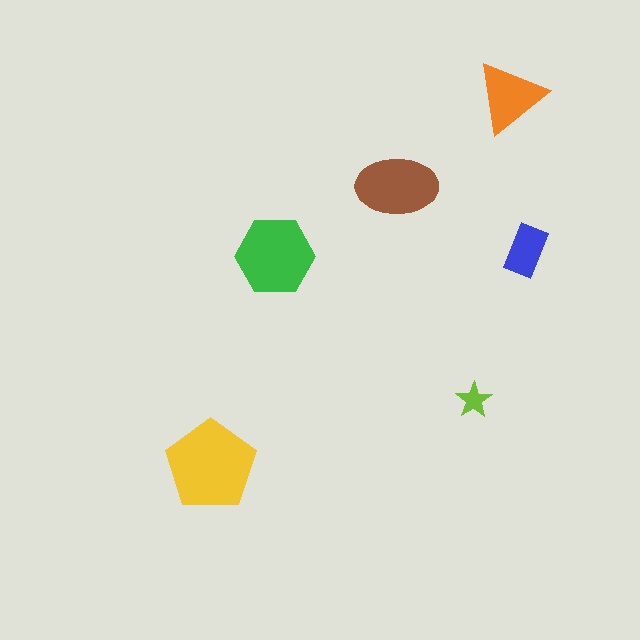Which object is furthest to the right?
The blue rectangle is rightmost.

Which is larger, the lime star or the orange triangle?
The orange triangle.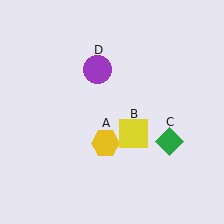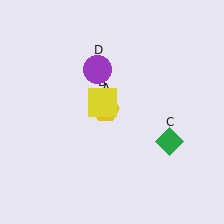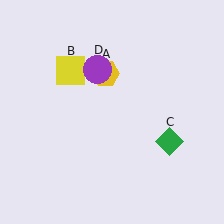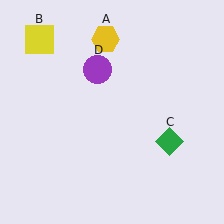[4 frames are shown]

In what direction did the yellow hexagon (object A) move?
The yellow hexagon (object A) moved up.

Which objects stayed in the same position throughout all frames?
Green diamond (object C) and purple circle (object D) remained stationary.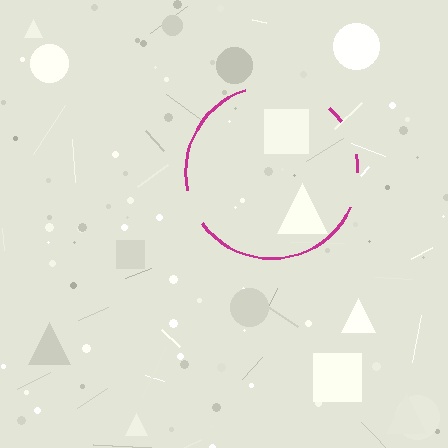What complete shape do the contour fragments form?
The contour fragments form a circle.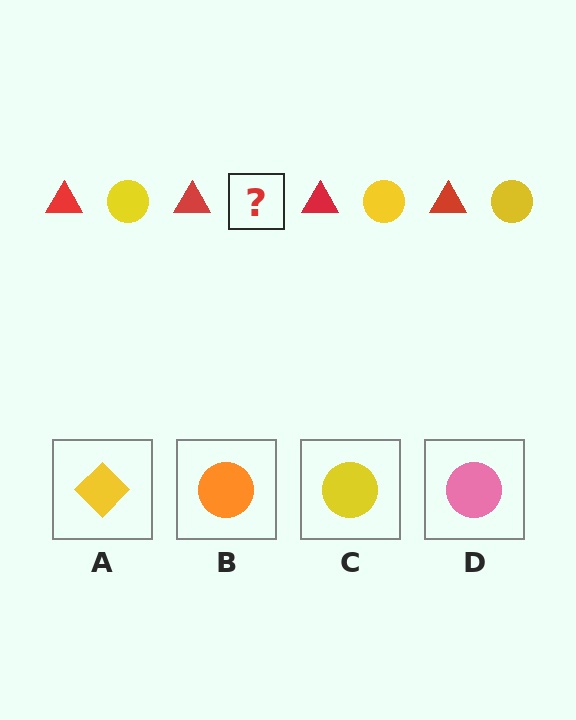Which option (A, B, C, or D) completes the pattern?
C.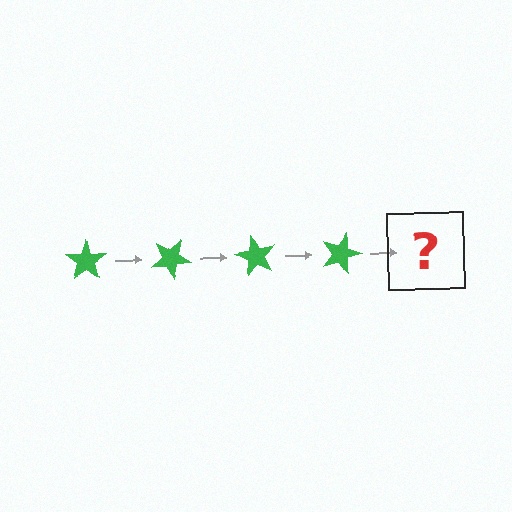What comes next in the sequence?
The next element should be a green star rotated 120 degrees.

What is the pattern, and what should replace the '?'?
The pattern is that the star rotates 30 degrees each step. The '?' should be a green star rotated 120 degrees.